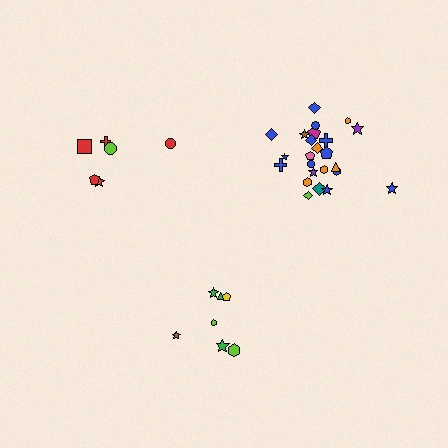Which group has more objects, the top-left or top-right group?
The top-right group.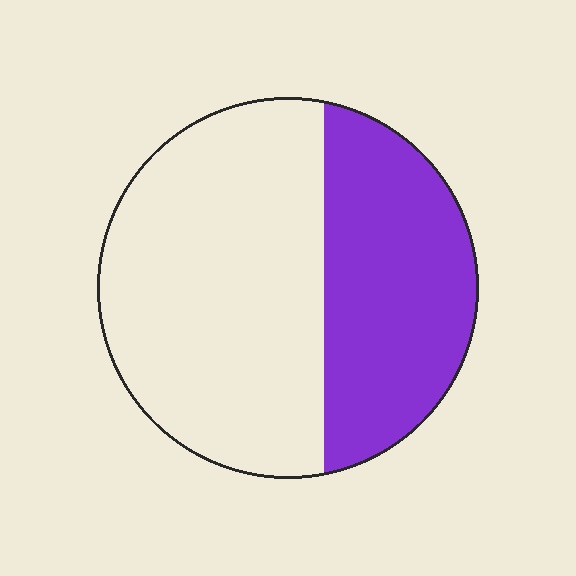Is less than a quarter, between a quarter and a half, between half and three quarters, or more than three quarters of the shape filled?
Between a quarter and a half.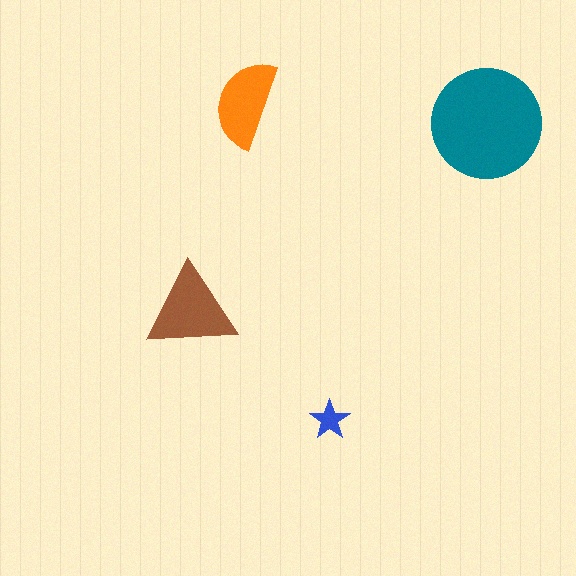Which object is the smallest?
The blue star.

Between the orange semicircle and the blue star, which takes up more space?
The orange semicircle.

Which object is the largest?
The teal circle.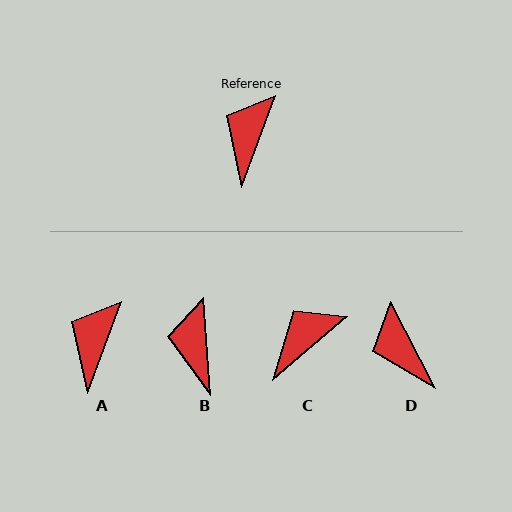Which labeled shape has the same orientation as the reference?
A.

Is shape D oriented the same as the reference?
No, it is off by about 48 degrees.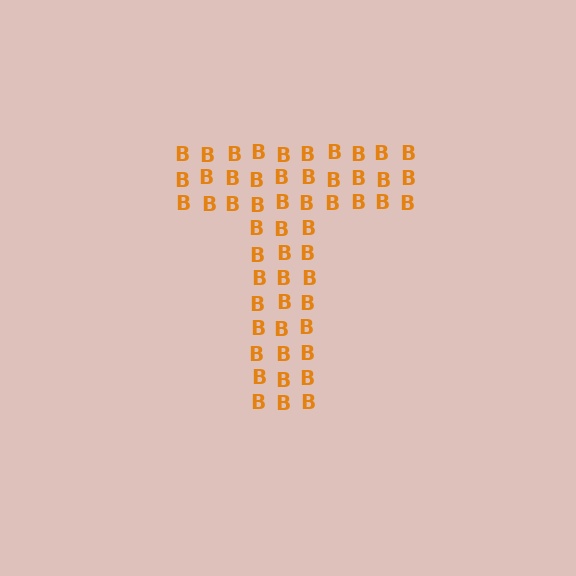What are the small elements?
The small elements are letter B's.